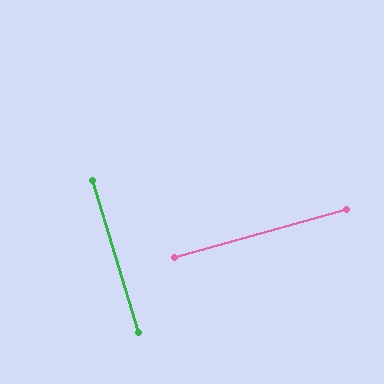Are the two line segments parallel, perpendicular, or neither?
Perpendicular — they meet at approximately 89°.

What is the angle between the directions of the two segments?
Approximately 89 degrees.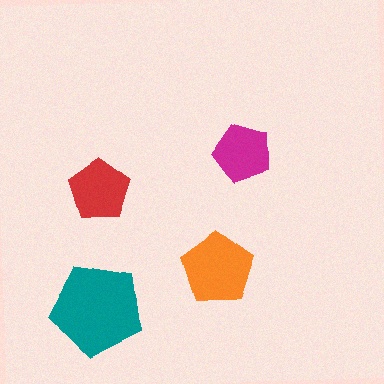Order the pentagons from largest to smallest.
the teal one, the orange one, the red one, the magenta one.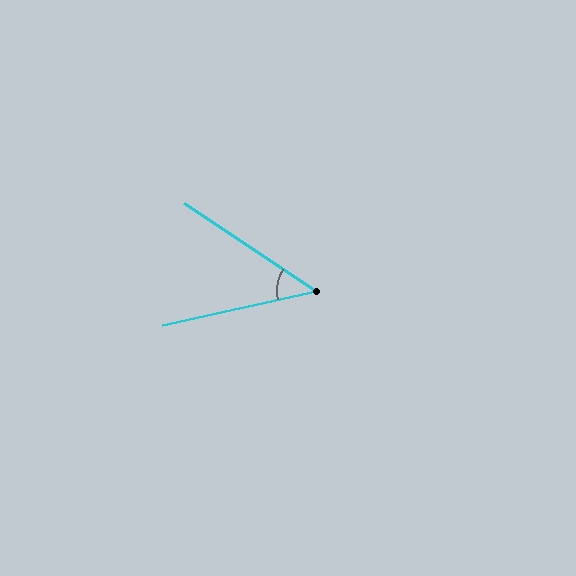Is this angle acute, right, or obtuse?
It is acute.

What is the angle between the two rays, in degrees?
Approximately 46 degrees.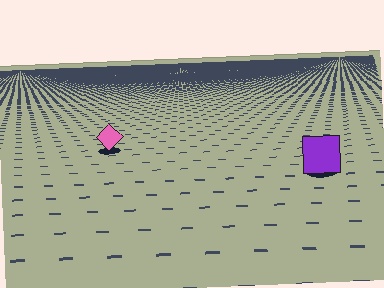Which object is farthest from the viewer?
The pink diamond is farthest from the viewer. It appears smaller and the ground texture around it is denser.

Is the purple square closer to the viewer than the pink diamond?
Yes. The purple square is closer — you can tell from the texture gradient: the ground texture is coarser near it.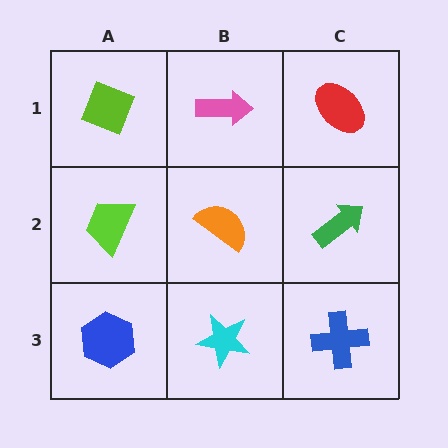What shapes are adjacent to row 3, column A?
A lime trapezoid (row 2, column A), a cyan star (row 3, column B).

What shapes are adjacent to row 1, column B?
An orange semicircle (row 2, column B), a lime diamond (row 1, column A), a red ellipse (row 1, column C).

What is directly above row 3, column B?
An orange semicircle.